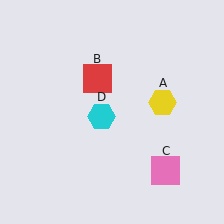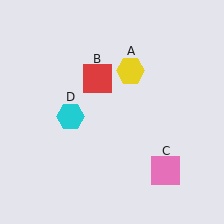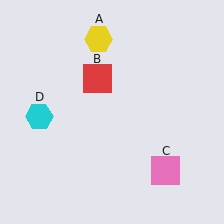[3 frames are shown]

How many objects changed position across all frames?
2 objects changed position: yellow hexagon (object A), cyan hexagon (object D).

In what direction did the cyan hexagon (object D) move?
The cyan hexagon (object D) moved left.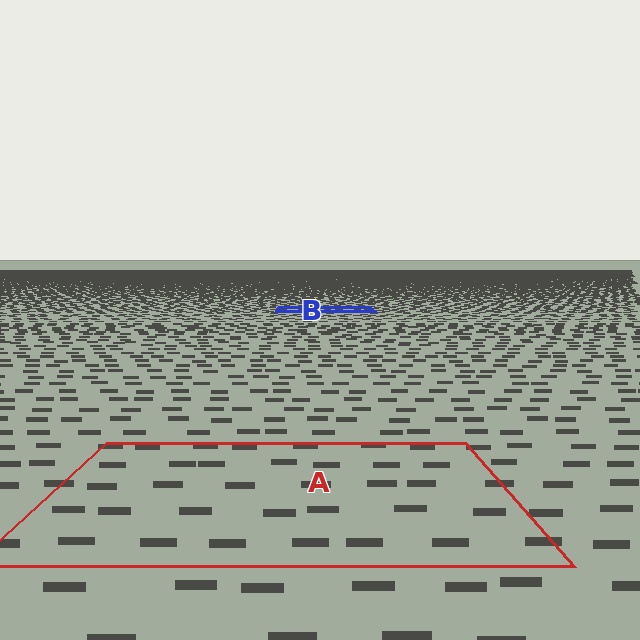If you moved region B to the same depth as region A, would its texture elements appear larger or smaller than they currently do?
They would appear larger. At a closer depth, the same texture elements are projected at a bigger on-screen size.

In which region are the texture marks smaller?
The texture marks are smaller in region B, because it is farther away.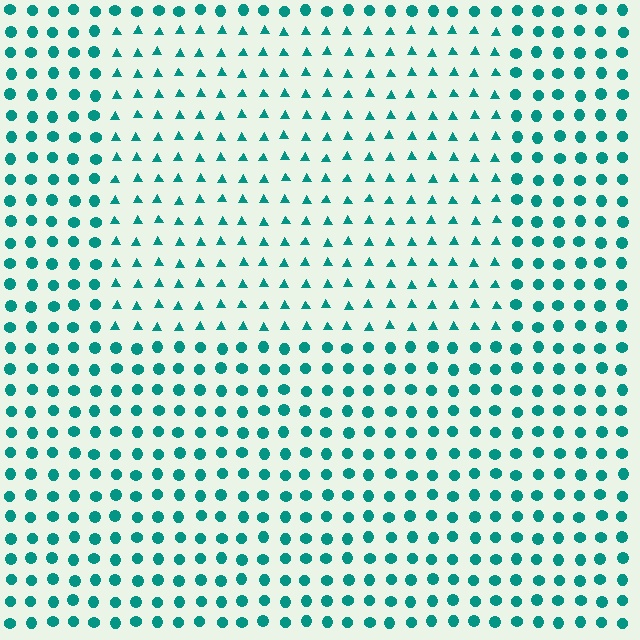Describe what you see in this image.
The image is filled with small teal elements arranged in a uniform grid. A rectangle-shaped region contains triangles, while the surrounding area contains circles. The boundary is defined purely by the change in element shape.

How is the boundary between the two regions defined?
The boundary is defined by a change in element shape: triangles inside vs. circles outside. All elements share the same color and spacing.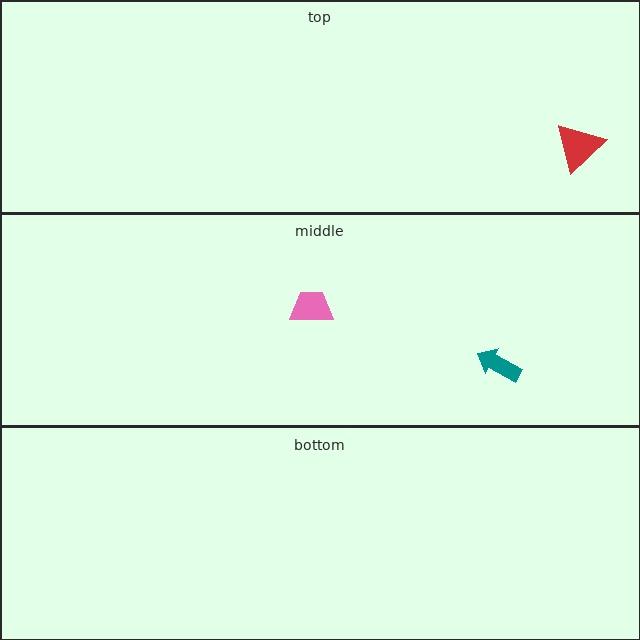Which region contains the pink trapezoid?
The middle region.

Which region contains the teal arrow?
The middle region.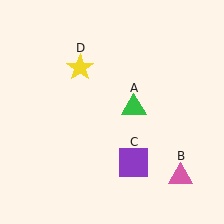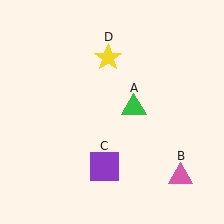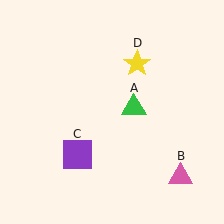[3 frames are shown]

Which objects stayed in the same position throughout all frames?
Green triangle (object A) and pink triangle (object B) remained stationary.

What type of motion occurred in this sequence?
The purple square (object C), yellow star (object D) rotated clockwise around the center of the scene.